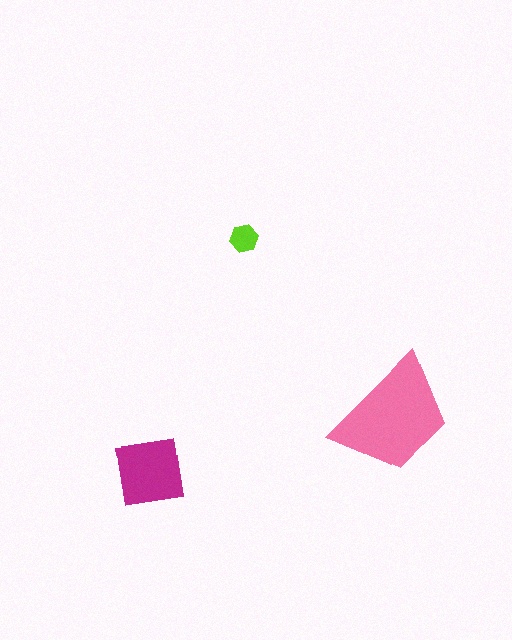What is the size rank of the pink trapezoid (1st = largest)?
1st.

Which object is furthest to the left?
The magenta square is leftmost.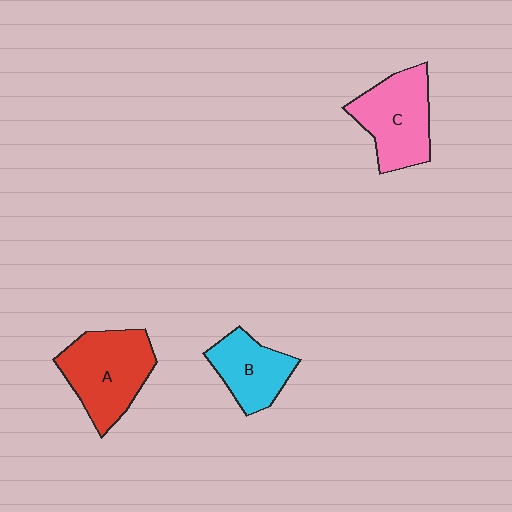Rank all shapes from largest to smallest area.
From largest to smallest: A (red), C (pink), B (cyan).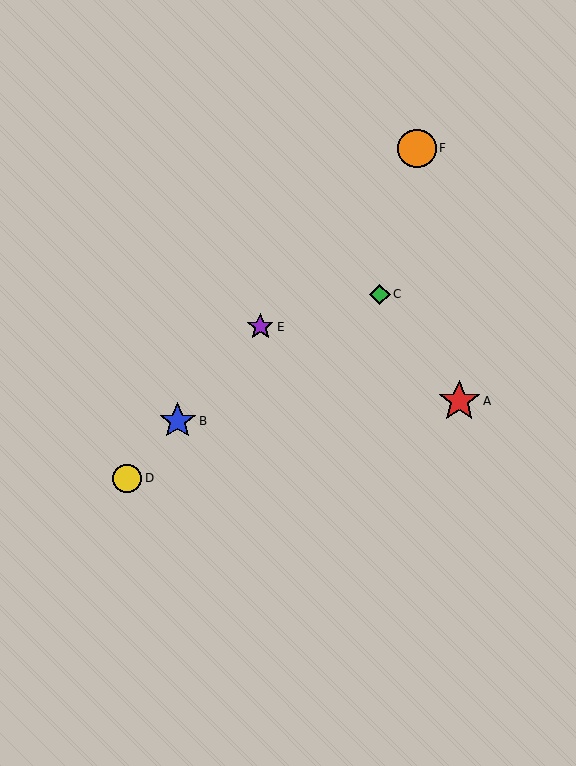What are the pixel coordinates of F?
Object F is at (417, 148).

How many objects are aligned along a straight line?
4 objects (B, D, E, F) are aligned along a straight line.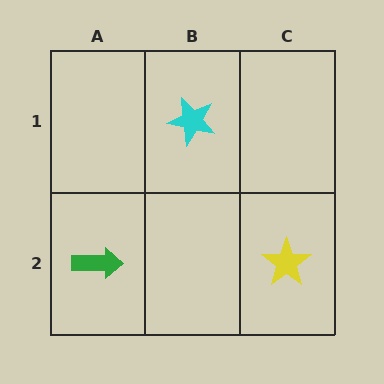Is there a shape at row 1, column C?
No, that cell is empty.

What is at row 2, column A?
A green arrow.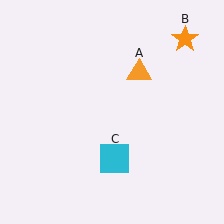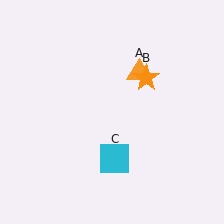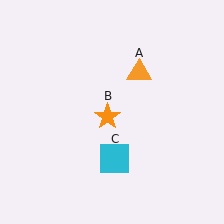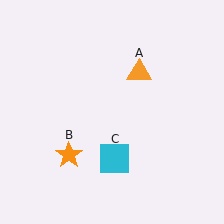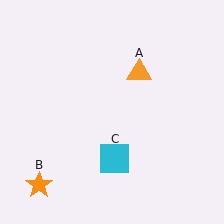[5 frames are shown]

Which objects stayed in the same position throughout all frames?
Orange triangle (object A) and cyan square (object C) remained stationary.